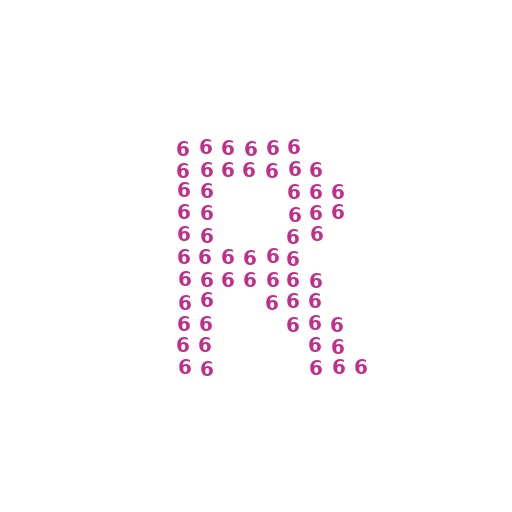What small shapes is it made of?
It is made of small digit 6's.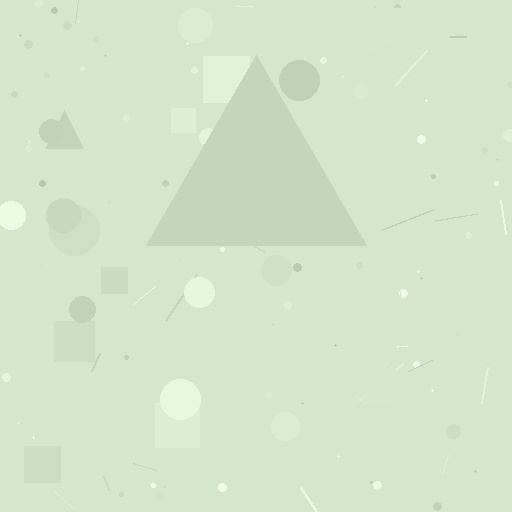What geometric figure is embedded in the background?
A triangle is embedded in the background.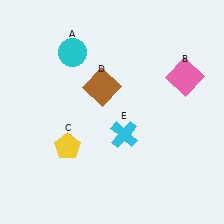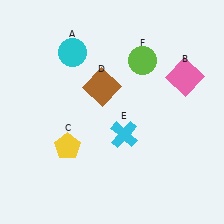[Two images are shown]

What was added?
A lime circle (F) was added in Image 2.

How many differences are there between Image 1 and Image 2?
There is 1 difference between the two images.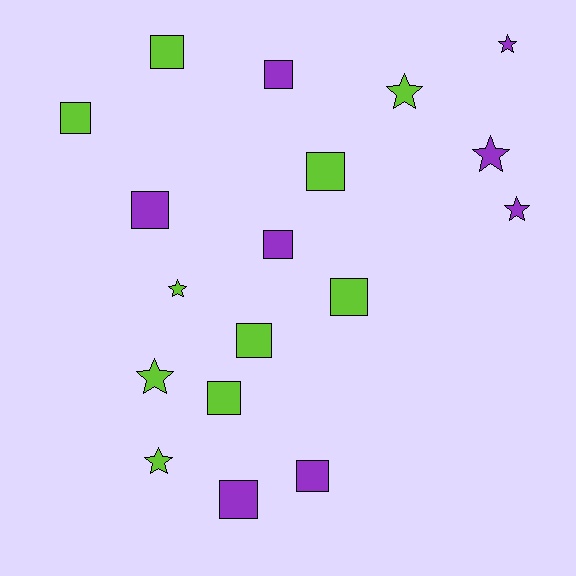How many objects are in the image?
There are 18 objects.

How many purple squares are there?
There are 5 purple squares.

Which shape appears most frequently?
Square, with 11 objects.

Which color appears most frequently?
Lime, with 10 objects.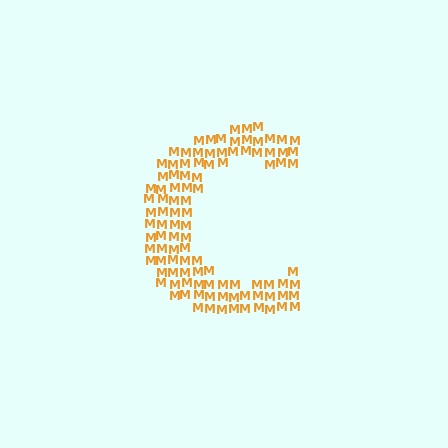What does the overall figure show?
The overall figure shows the letter C.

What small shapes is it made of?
It is made of small letter M's.